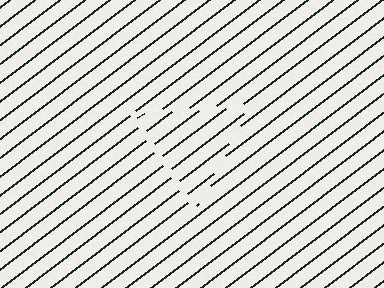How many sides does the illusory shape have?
3 sides — the line-ends trace a triangle.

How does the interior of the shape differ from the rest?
The interior of the shape contains the same grating, shifted by half a period — the contour is defined by the phase discontinuity where line-ends from the inner and outer gratings abut.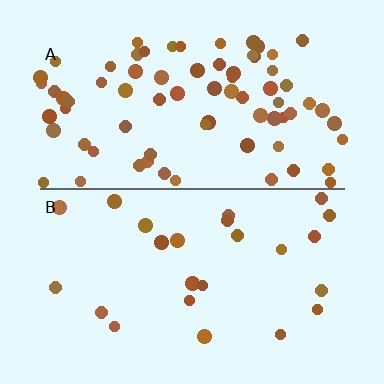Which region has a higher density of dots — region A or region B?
A (the top).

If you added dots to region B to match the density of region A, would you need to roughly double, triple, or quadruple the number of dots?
Approximately triple.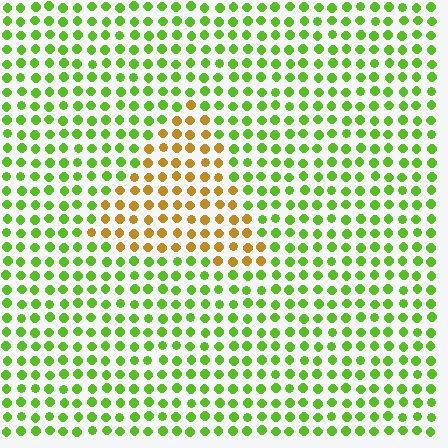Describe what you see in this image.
The image is filled with small lime elements in a uniform arrangement. A triangle-shaped region is visible where the elements are tinted to a slightly different hue, forming a subtle color boundary.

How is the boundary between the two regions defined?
The boundary is defined purely by a slight shift in hue (about 60 degrees). Spacing, size, and orientation are identical on both sides.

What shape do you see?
I see a triangle.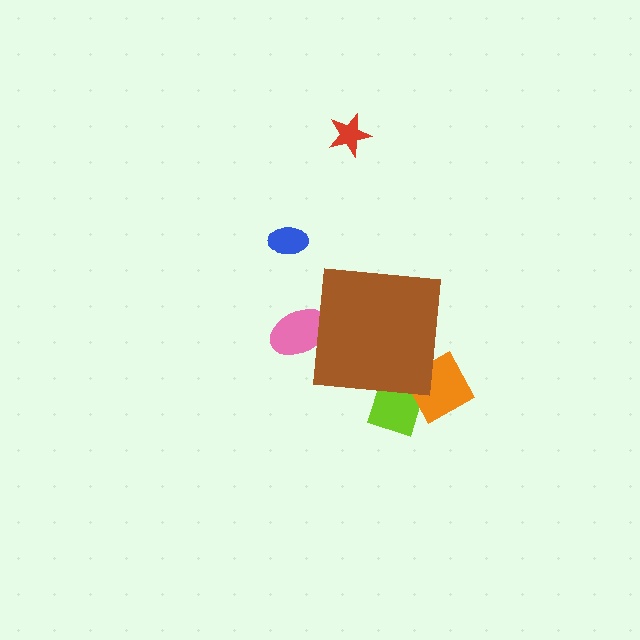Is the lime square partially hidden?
Yes, the lime square is partially hidden behind the brown square.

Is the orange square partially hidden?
Yes, the orange square is partially hidden behind the brown square.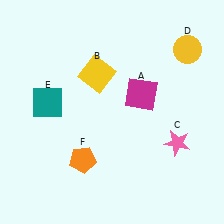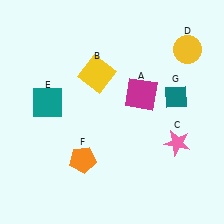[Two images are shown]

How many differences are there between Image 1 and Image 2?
There is 1 difference between the two images.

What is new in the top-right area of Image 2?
A teal diamond (G) was added in the top-right area of Image 2.